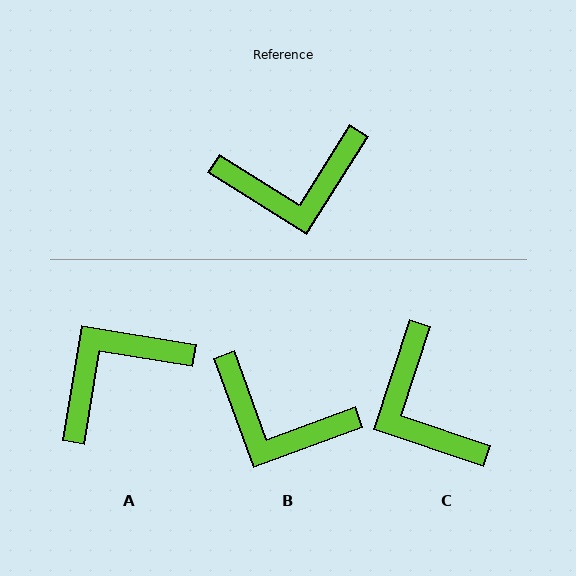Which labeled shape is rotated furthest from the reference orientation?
A, about 157 degrees away.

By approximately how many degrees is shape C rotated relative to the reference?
Approximately 76 degrees clockwise.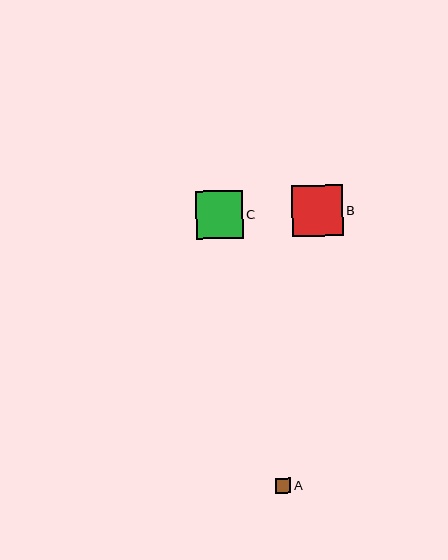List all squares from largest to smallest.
From largest to smallest: B, C, A.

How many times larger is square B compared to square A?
Square B is approximately 3.4 times the size of square A.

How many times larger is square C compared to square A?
Square C is approximately 3.1 times the size of square A.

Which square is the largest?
Square B is the largest with a size of approximately 51 pixels.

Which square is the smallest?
Square A is the smallest with a size of approximately 15 pixels.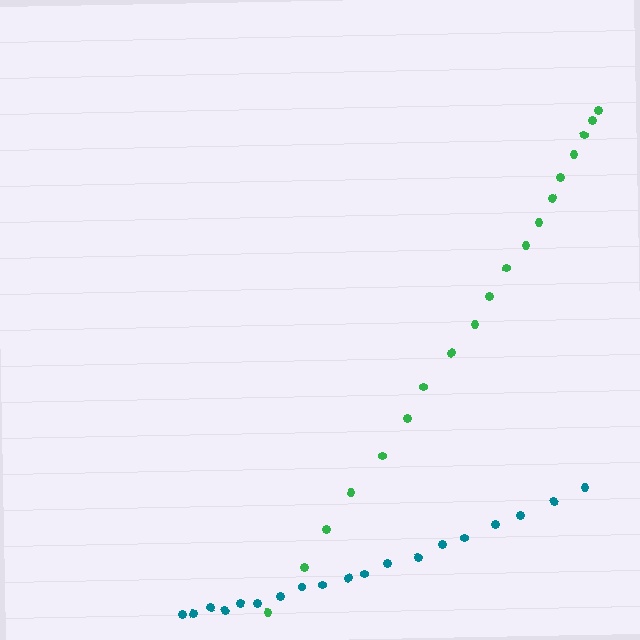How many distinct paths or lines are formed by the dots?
There are 2 distinct paths.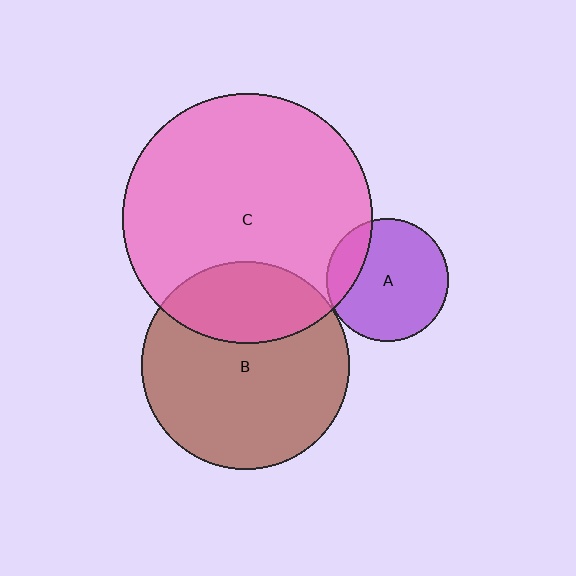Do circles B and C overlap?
Yes.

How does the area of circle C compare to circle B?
Approximately 1.4 times.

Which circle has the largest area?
Circle C (pink).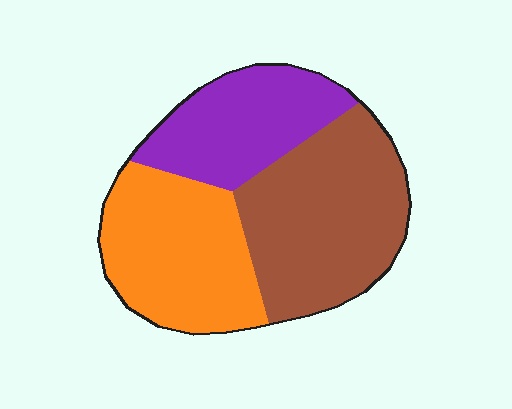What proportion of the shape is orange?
Orange covers roughly 35% of the shape.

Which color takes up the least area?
Purple, at roughly 25%.